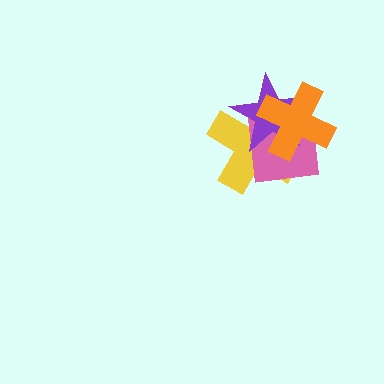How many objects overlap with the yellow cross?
3 objects overlap with the yellow cross.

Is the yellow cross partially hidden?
Yes, it is partially covered by another shape.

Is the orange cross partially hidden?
No, no other shape covers it.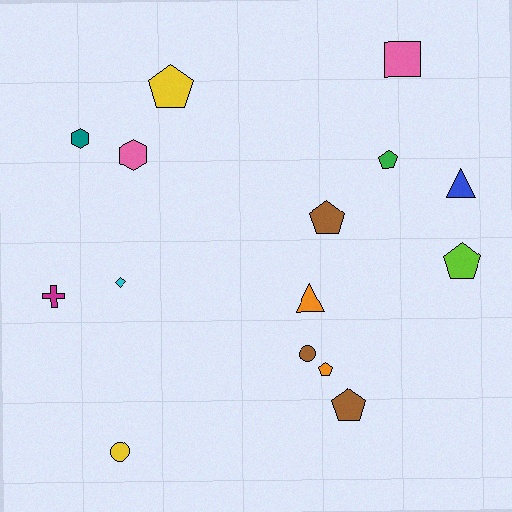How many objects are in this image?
There are 15 objects.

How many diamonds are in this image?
There is 1 diamond.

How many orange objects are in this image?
There are 2 orange objects.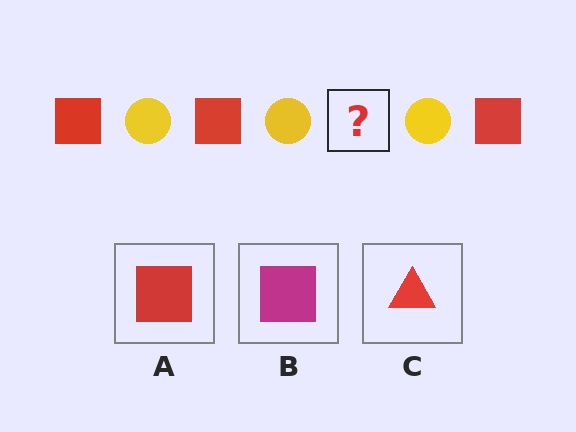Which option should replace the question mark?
Option A.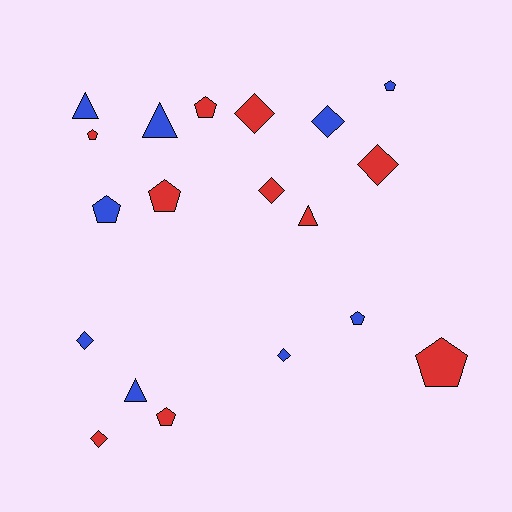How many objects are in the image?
There are 19 objects.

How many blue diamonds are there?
There are 3 blue diamonds.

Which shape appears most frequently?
Pentagon, with 8 objects.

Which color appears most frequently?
Red, with 10 objects.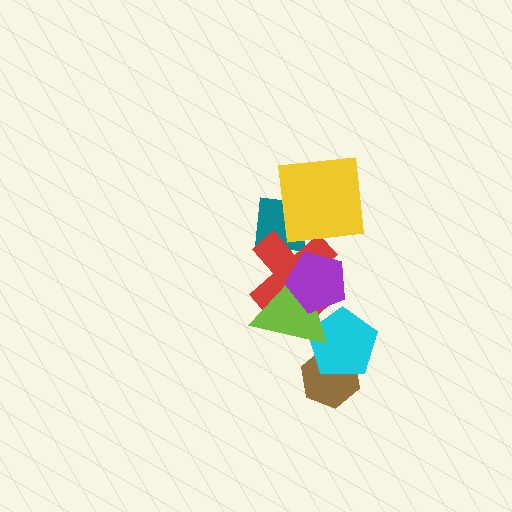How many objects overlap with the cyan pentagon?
2 objects overlap with the cyan pentagon.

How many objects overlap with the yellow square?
1 object overlaps with the yellow square.